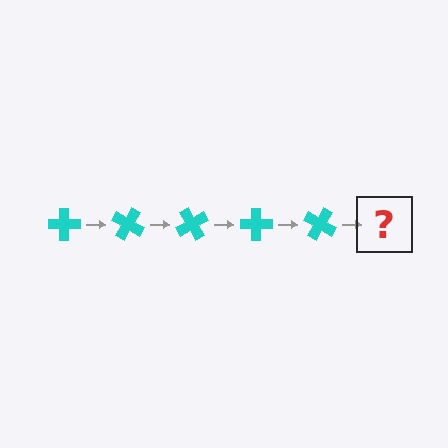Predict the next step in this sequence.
The next step is a cyan cross rotated 150 degrees.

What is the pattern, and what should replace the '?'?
The pattern is that the cross rotates 30 degrees each step. The '?' should be a cyan cross rotated 150 degrees.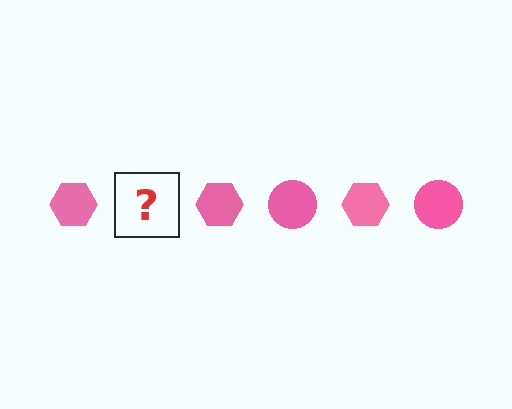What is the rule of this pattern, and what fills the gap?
The rule is that the pattern cycles through hexagon, circle shapes in pink. The gap should be filled with a pink circle.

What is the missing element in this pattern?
The missing element is a pink circle.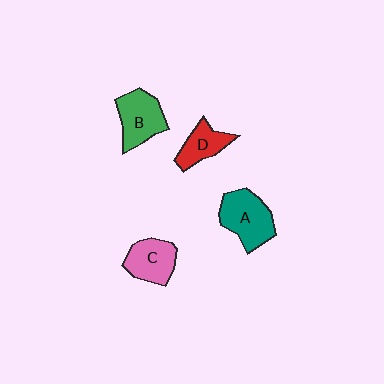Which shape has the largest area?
Shape A (teal).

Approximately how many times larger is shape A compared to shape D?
Approximately 1.6 times.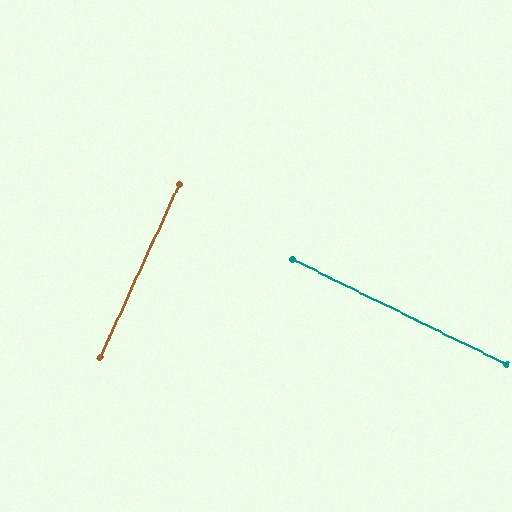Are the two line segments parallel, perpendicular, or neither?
Perpendicular — they meet at approximately 88°.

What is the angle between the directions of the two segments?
Approximately 88 degrees.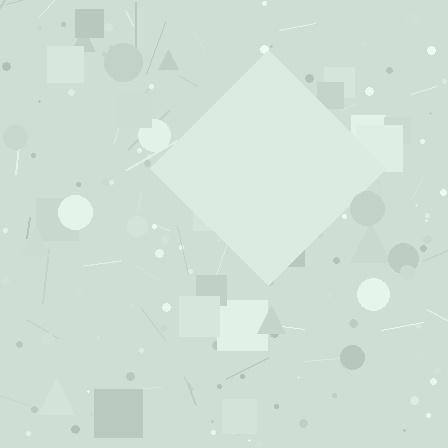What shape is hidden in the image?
A diamond is hidden in the image.